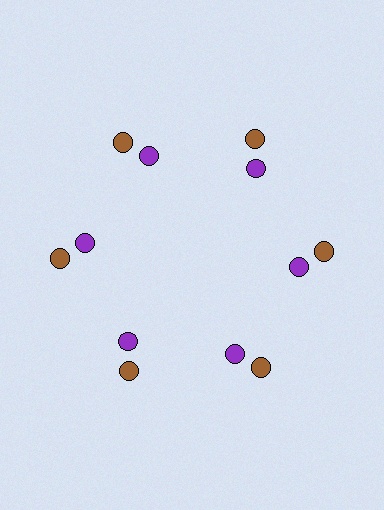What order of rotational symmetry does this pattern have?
This pattern has 6-fold rotational symmetry.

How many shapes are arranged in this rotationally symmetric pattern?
There are 12 shapes, arranged in 6 groups of 2.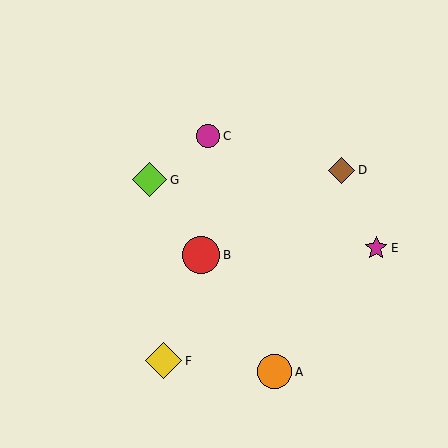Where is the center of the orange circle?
The center of the orange circle is at (274, 372).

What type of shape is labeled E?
Shape E is a magenta star.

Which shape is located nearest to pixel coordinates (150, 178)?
The lime diamond (labeled G) at (150, 180) is nearest to that location.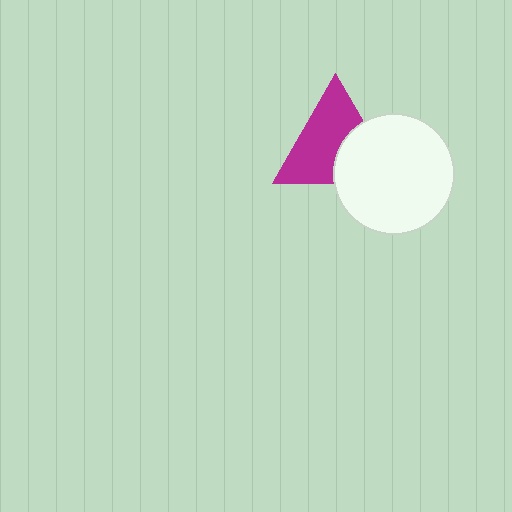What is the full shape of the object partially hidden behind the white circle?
The partially hidden object is a magenta triangle.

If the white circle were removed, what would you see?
You would see the complete magenta triangle.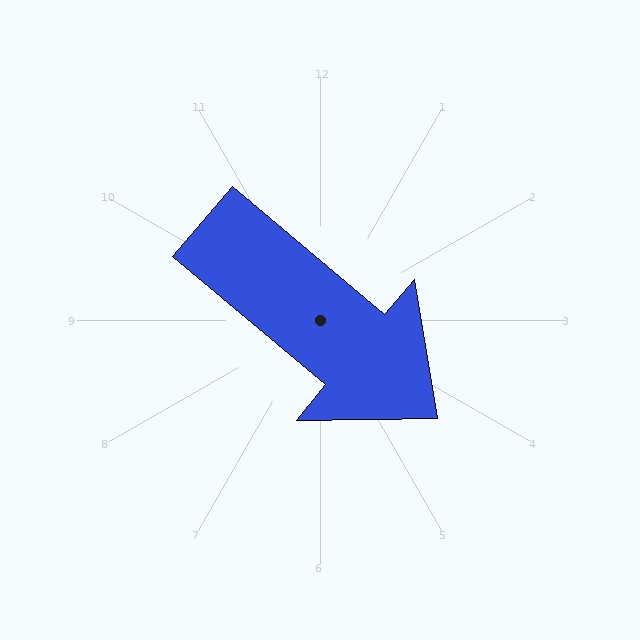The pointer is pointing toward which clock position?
Roughly 4 o'clock.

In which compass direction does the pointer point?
Southeast.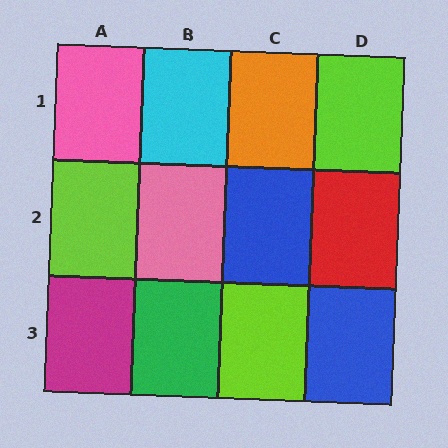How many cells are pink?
2 cells are pink.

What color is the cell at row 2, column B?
Pink.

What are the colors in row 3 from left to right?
Magenta, green, lime, blue.